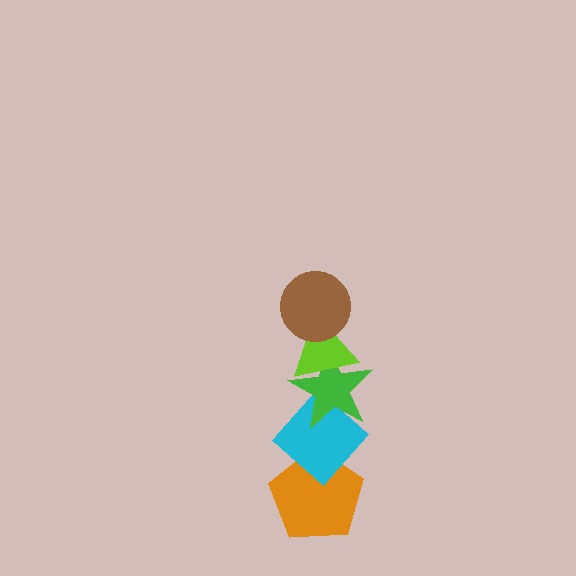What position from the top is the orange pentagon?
The orange pentagon is 5th from the top.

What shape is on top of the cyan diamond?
The green star is on top of the cyan diamond.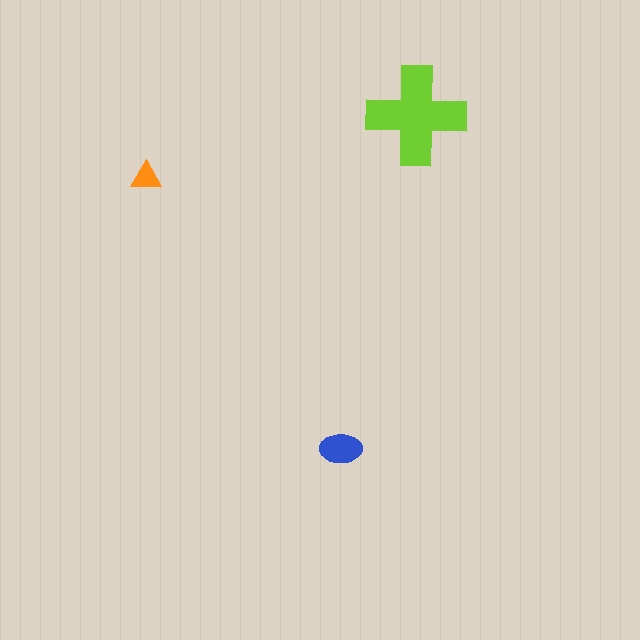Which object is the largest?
The lime cross.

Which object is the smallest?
The orange triangle.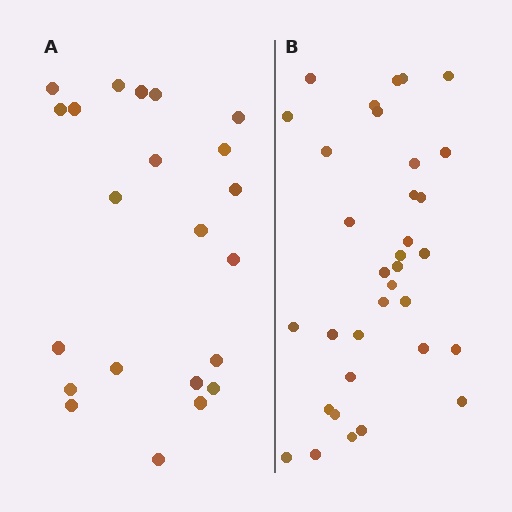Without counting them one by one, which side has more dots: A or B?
Region B (the right region) has more dots.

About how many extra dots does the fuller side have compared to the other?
Region B has roughly 12 or so more dots than region A.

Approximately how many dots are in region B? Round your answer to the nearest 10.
About 30 dots. (The exact count is 34, which rounds to 30.)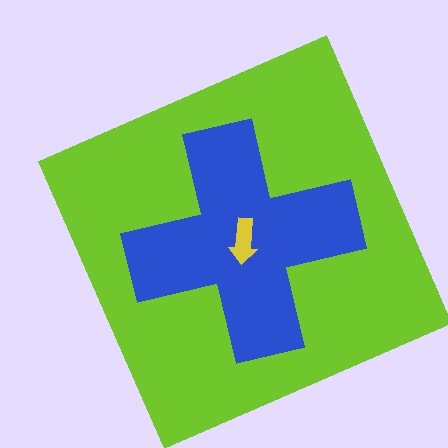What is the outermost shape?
The lime square.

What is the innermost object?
The yellow arrow.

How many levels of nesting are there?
3.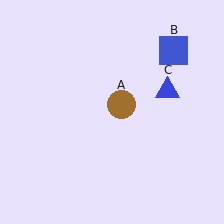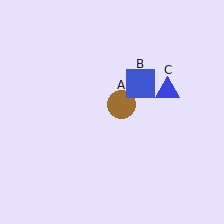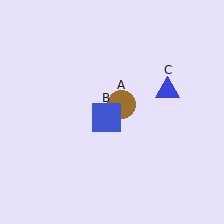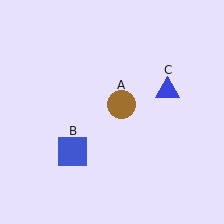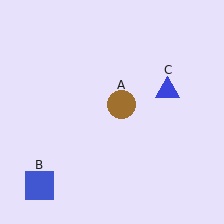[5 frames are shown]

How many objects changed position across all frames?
1 object changed position: blue square (object B).